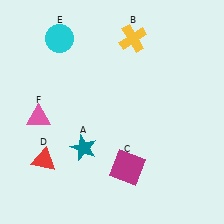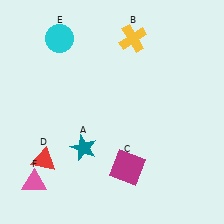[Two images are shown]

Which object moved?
The pink triangle (F) moved down.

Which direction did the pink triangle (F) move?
The pink triangle (F) moved down.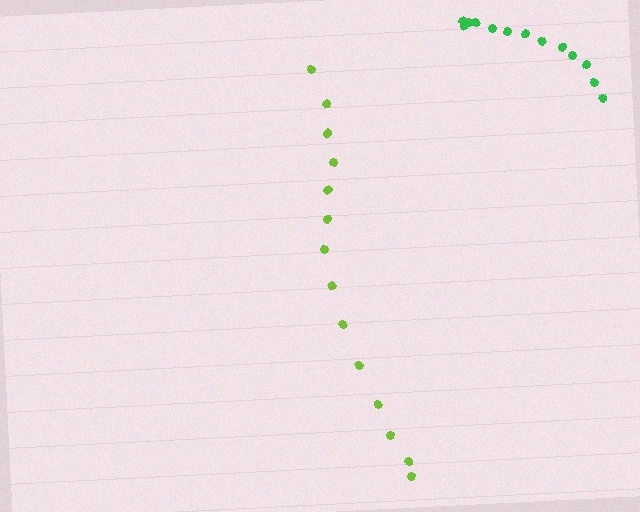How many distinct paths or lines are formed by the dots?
There are 2 distinct paths.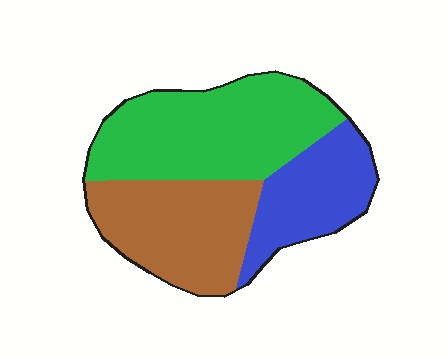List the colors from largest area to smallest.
From largest to smallest: green, brown, blue.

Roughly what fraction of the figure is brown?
Brown covers roughly 35% of the figure.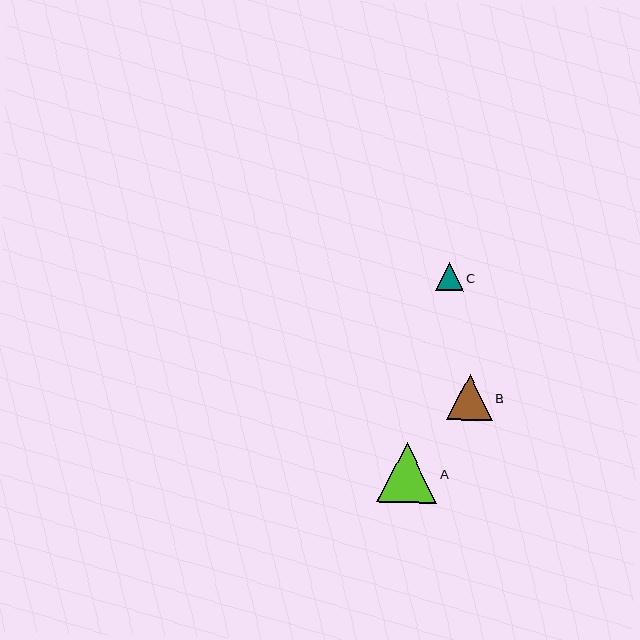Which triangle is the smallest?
Triangle C is the smallest with a size of approximately 28 pixels.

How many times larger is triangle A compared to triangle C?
Triangle A is approximately 2.1 times the size of triangle C.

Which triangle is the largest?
Triangle A is the largest with a size of approximately 60 pixels.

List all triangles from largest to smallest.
From largest to smallest: A, B, C.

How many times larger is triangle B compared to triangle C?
Triangle B is approximately 1.6 times the size of triangle C.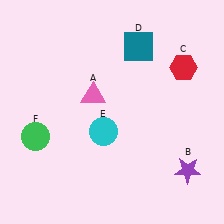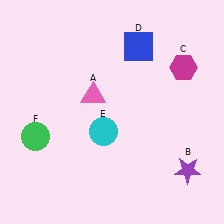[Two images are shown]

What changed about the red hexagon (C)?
In Image 1, C is red. In Image 2, it changed to magenta.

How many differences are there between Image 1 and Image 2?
There are 2 differences between the two images.